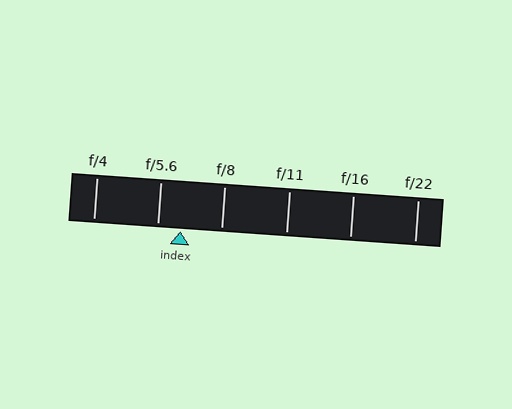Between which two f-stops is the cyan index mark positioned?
The index mark is between f/5.6 and f/8.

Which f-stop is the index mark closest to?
The index mark is closest to f/5.6.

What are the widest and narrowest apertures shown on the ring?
The widest aperture shown is f/4 and the narrowest is f/22.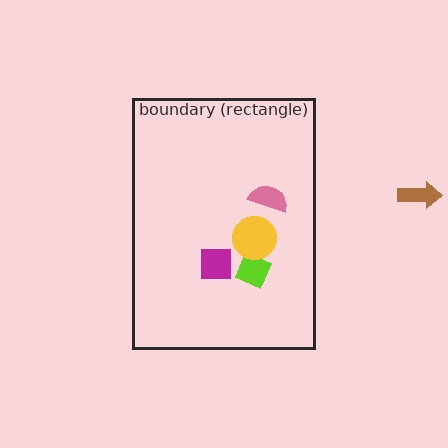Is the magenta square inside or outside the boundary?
Inside.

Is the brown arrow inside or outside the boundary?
Outside.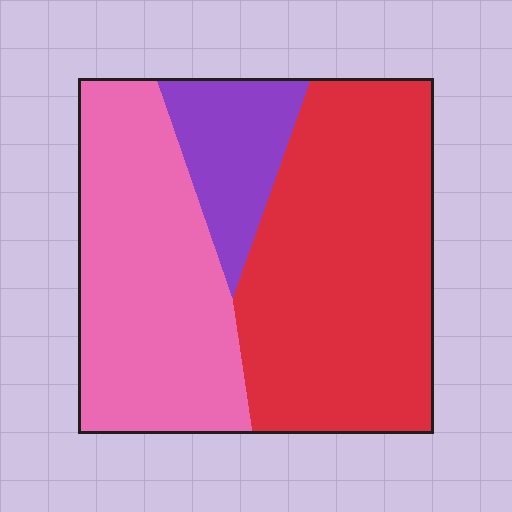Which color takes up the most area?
Red, at roughly 50%.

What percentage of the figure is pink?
Pink takes up about three eighths (3/8) of the figure.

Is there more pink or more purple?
Pink.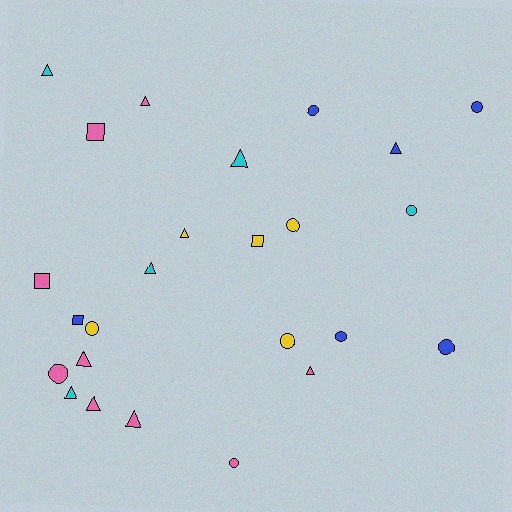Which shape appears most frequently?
Triangle, with 11 objects.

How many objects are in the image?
There are 25 objects.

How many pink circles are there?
There are 2 pink circles.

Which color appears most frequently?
Pink, with 9 objects.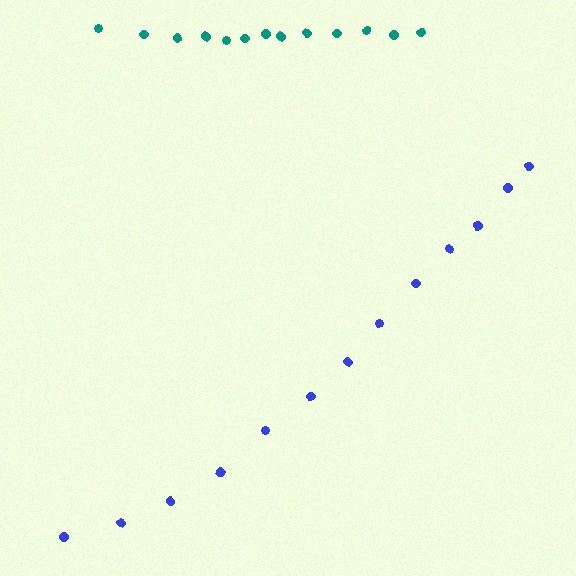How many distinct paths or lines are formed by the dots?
There are 2 distinct paths.